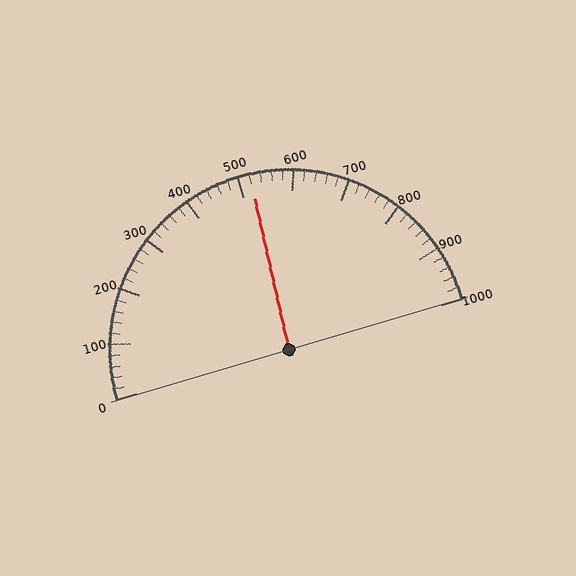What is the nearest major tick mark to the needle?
The nearest major tick mark is 500.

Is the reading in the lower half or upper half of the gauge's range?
The reading is in the upper half of the range (0 to 1000).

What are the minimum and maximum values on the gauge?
The gauge ranges from 0 to 1000.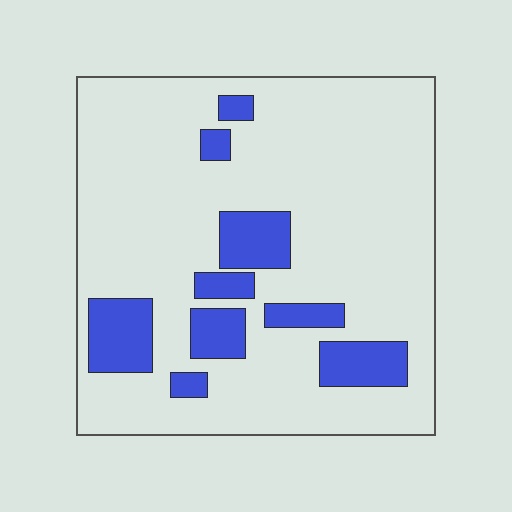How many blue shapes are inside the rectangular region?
9.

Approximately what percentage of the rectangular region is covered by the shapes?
Approximately 15%.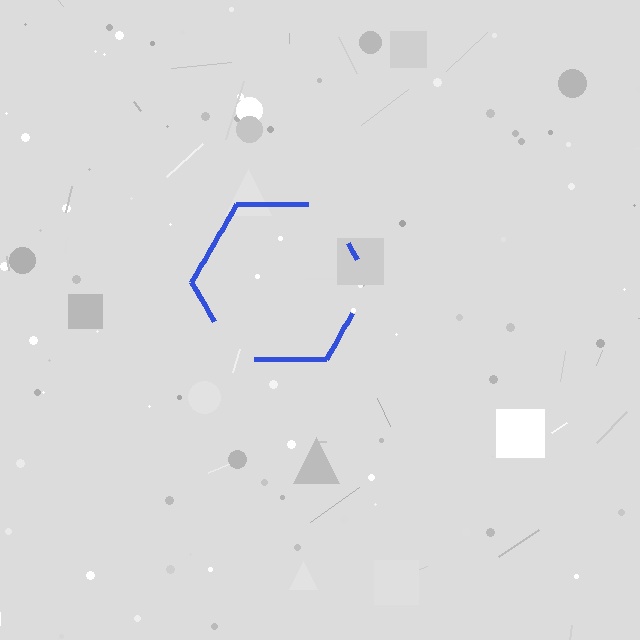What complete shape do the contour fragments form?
The contour fragments form a hexagon.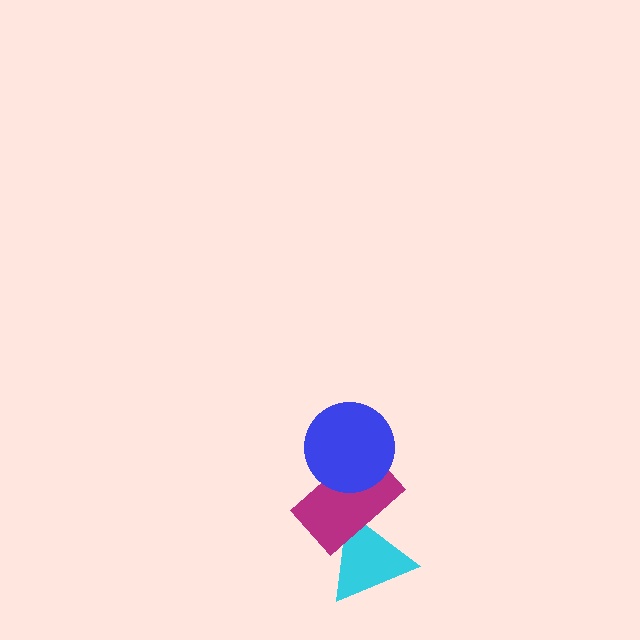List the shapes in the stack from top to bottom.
From top to bottom: the blue circle, the magenta rectangle, the cyan triangle.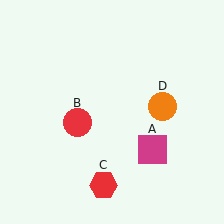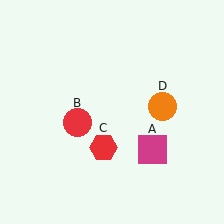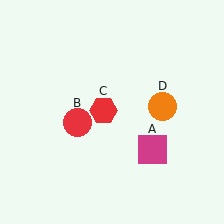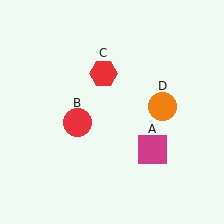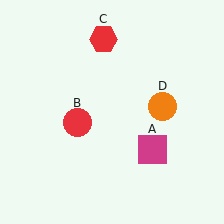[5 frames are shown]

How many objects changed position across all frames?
1 object changed position: red hexagon (object C).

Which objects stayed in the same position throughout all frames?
Magenta square (object A) and red circle (object B) and orange circle (object D) remained stationary.